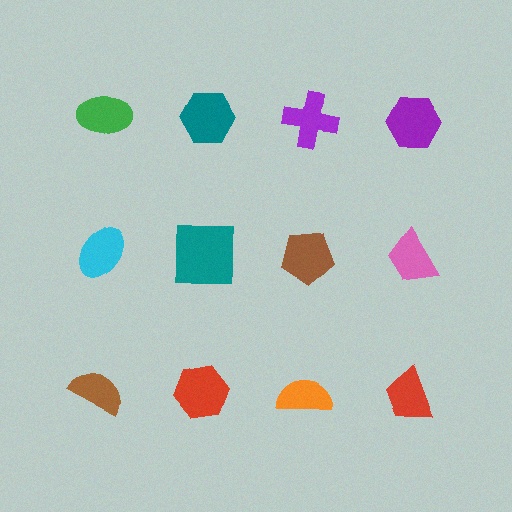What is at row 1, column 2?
A teal hexagon.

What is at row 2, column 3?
A brown pentagon.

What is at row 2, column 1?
A cyan ellipse.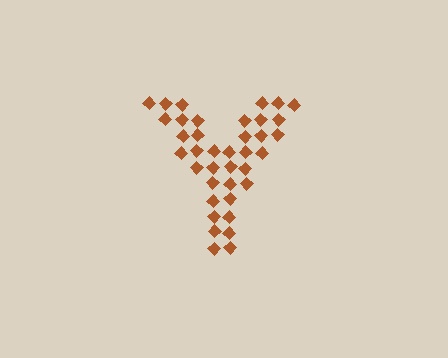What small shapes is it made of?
It is made of small diamonds.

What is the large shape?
The large shape is the letter Y.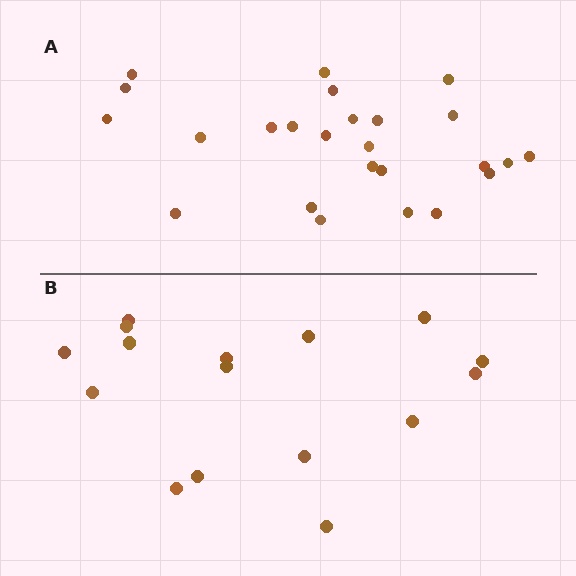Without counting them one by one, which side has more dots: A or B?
Region A (the top region) has more dots.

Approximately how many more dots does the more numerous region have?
Region A has roughly 8 or so more dots than region B.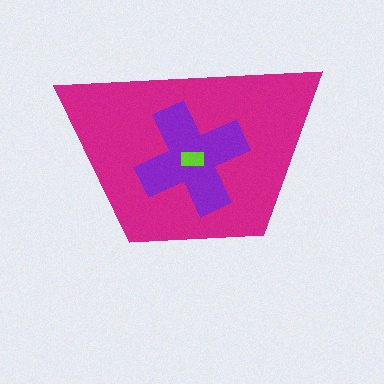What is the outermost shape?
The magenta trapezoid.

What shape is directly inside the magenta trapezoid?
The purple cross.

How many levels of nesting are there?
3.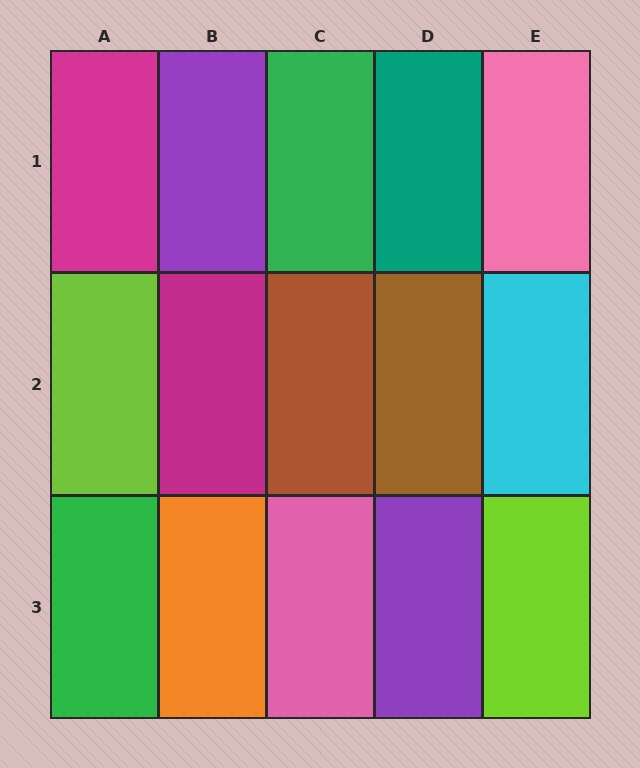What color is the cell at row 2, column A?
Lime.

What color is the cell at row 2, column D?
Brown.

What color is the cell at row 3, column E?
Lime.